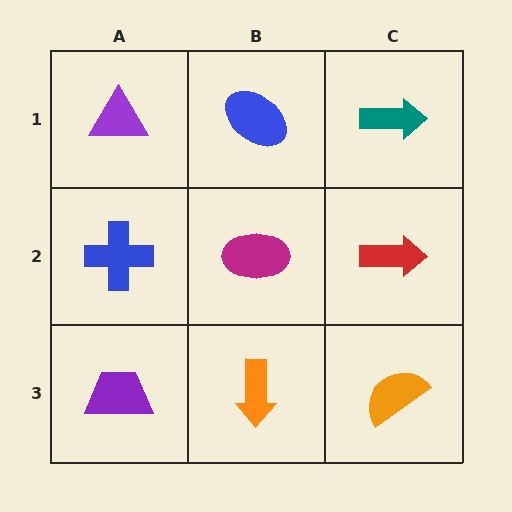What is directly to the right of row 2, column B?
A red arrow.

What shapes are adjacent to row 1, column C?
A red arrow (row 2, column C), a blue ellipse (row 1, column B).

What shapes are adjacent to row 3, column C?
A red arrow (row 2, column C), an orange arrow (row 3, column B).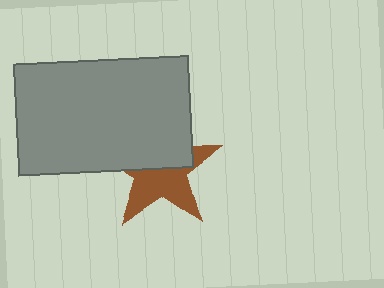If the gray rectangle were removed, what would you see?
You would see the complete brown star.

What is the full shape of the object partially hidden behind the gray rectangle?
The partially hidden object is a brown star.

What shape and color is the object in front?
The object in front is a gray rectangle.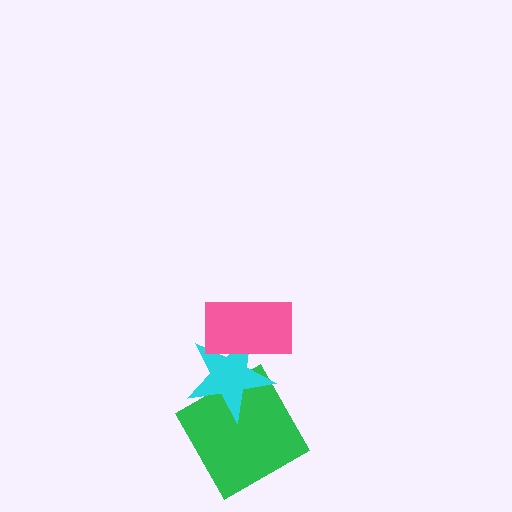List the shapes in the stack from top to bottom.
From top to bottom: the pink rectangle, the cyan star, the green square.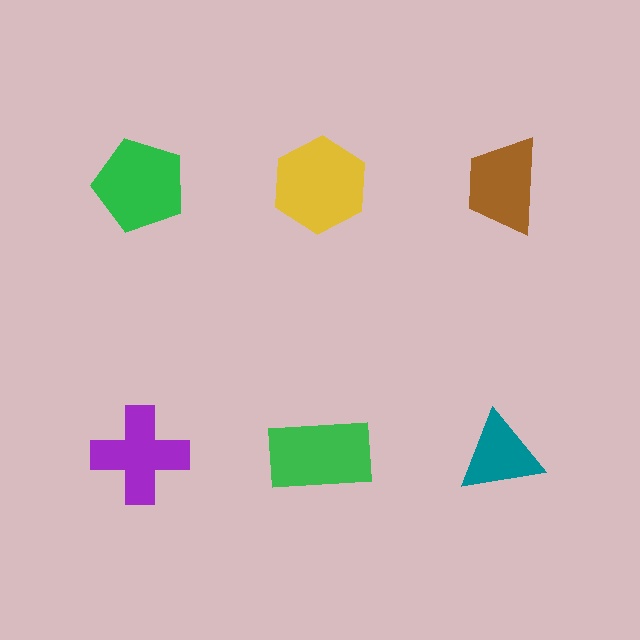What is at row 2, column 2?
A green rectangle.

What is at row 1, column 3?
A brown trapezoid.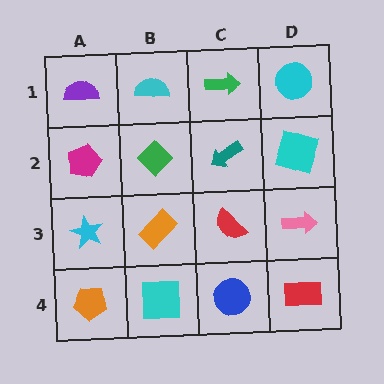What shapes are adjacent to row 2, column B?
A cyan semicircle (row 1, column B), an orange rectangle (row 3, column B), a magenta pentagon (row 2, column A), a teal arrow (row 2, column C).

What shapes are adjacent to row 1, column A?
A magenta pentagon (row 2, column A), a cyan semicircle (row 1, column B).